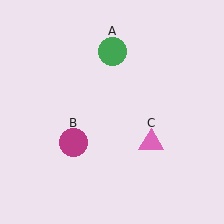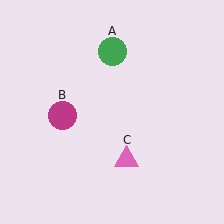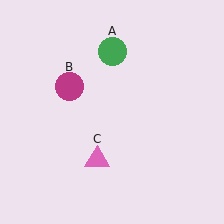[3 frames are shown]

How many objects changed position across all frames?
2 objects changed position: magenta circle (object B), pink triangle (object C).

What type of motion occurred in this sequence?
The magenta circle (object B), pink triangle (object C) rotated clockwise around the center of the scene.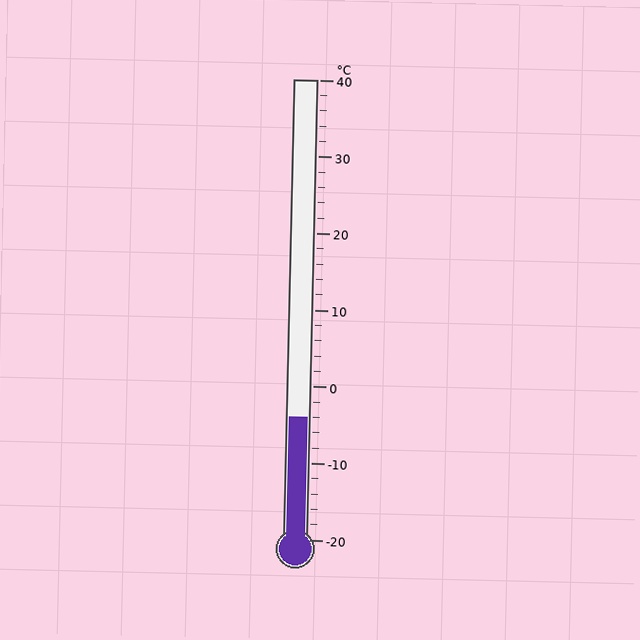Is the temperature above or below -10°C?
The temperature is above -10°C.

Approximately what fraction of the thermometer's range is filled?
The thermometer is filled to approximately 25% of its range.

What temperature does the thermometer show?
The thermometer shows approximately -4°C.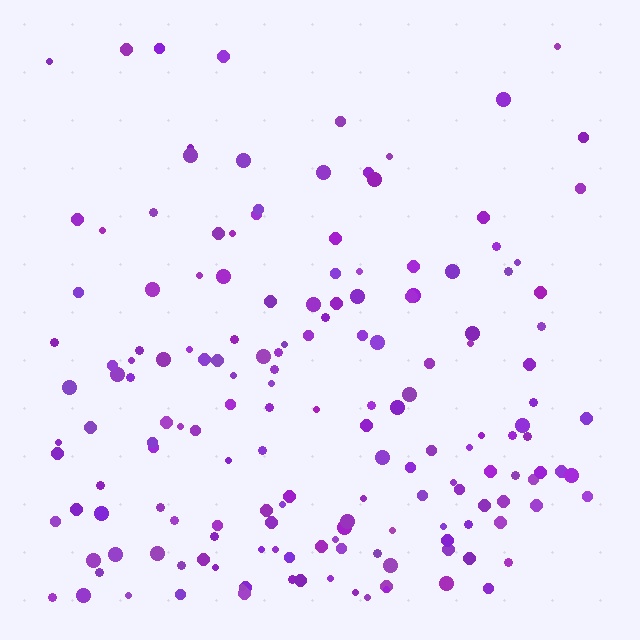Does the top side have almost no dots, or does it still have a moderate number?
Still a moderate number, just noticeably fewer than the bottom.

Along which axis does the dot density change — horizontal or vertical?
Vertical.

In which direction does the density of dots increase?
From top to bottom, with the bottom side densest.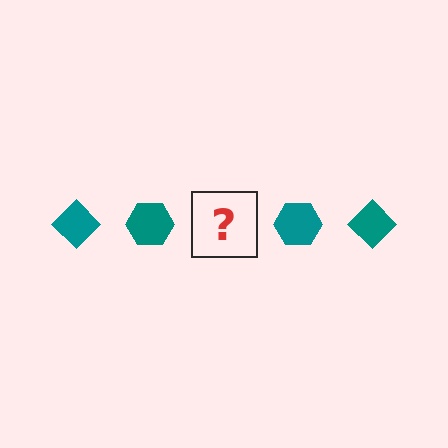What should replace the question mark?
The question mark should be replaced with a teal diamond.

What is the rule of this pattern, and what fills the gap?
The rule is that the pattern cycles through diamond, hexagon shapes in teal. The gap should be filled with a teal diamond.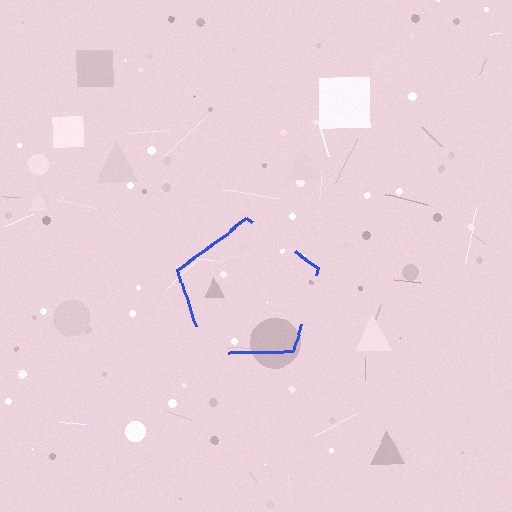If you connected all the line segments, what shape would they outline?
They would outline a pentagon.